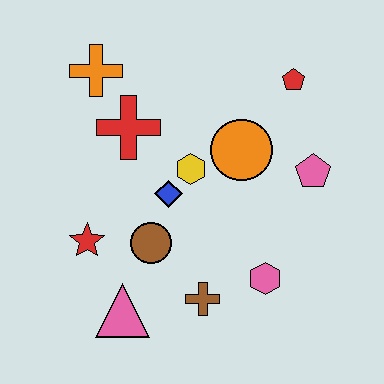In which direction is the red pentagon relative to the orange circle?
The red pentagon is above the orange circle.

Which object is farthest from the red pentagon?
The pink triangle is farthest from the red pentagon.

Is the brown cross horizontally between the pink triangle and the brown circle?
No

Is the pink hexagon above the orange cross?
No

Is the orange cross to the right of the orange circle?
No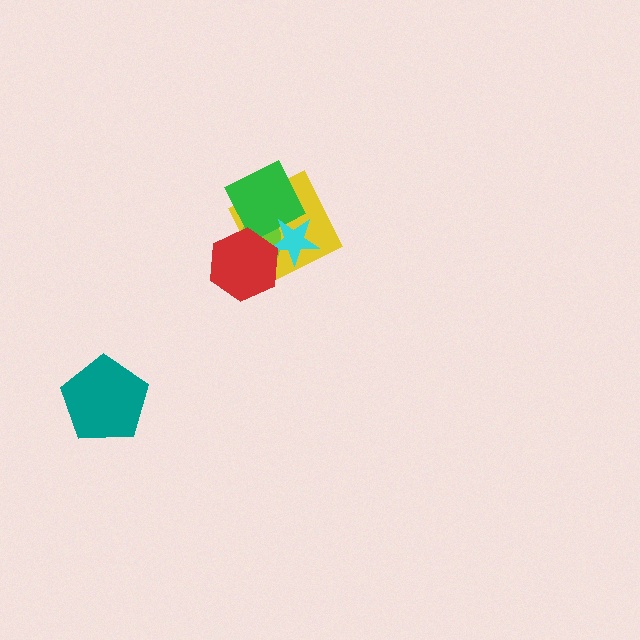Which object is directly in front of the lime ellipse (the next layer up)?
The green square is directly in front of the lime ellipse.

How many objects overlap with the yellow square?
4 objects overlap with the yellow square.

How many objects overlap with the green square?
3 objects overlap with the green square.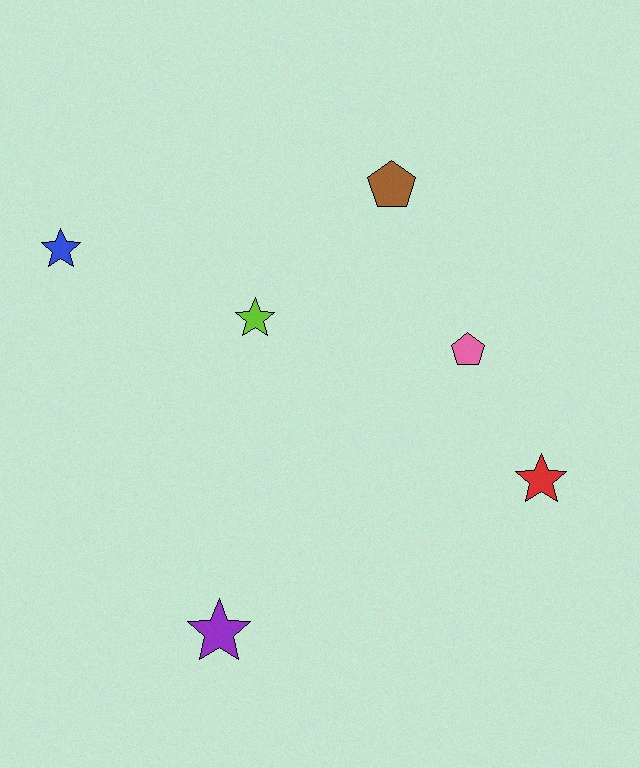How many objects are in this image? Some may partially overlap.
There are 6 objects.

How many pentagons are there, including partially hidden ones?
There are 2 pentagons.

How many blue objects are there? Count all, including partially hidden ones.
There is 1 blue object.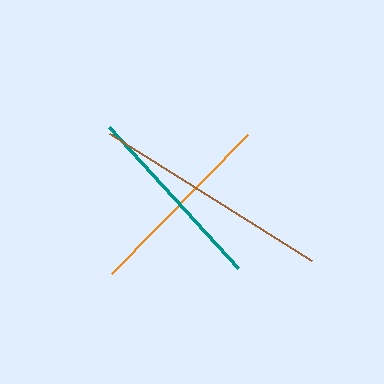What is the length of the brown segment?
The brown segment is approximately 239 pixels long.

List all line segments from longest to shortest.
From longest to shortest: brown, orange, teal.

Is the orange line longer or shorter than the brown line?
The brown line is longer than the orange line.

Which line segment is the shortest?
The teal line is the shortest at approximately 191 pixels.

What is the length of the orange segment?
The orange segment is approximately 195 pixels long.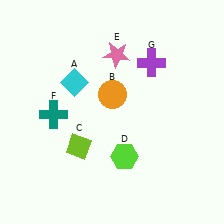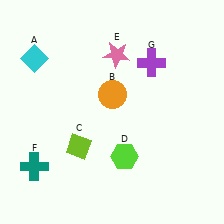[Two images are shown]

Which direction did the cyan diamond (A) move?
The cyan diamond (A) moved left.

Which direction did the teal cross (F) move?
The teal cross (F) moved down.